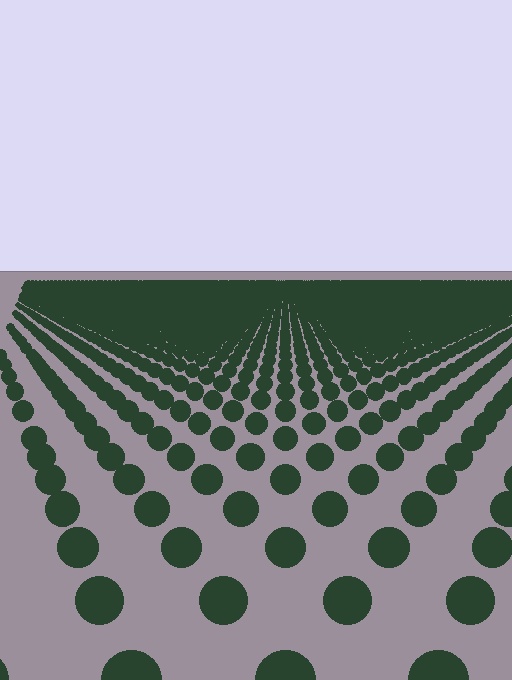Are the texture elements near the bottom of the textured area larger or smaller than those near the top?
Larger. Near the bottom, elements are closer to the viewer and appear at a bigger on-screen size.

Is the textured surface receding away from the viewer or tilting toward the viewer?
The surface is receding away from the viewer. Texture elements get smaller and denser toward the top.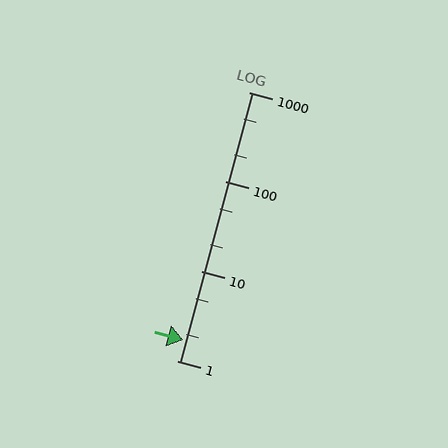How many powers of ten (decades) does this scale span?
The scale spans 3 decades, from 1 to 1000.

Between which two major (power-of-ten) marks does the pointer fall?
The pointer is between 1 and 10.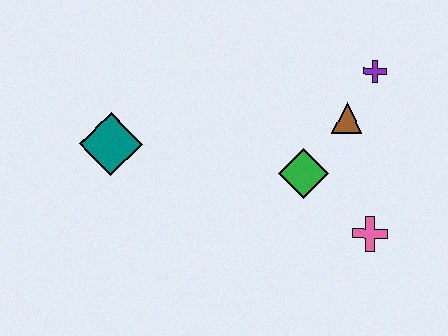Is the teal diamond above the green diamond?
Yes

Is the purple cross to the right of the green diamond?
Yes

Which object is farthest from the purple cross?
The teal diamond is farthest from the purple cross.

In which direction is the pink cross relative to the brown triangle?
The pink cross is below the brown triangle.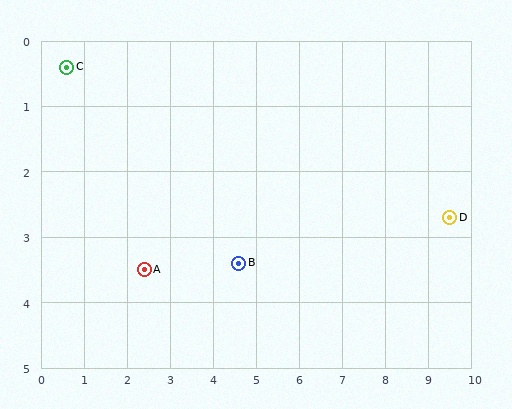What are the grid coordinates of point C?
Point C is at approximately (0.6, 0.4).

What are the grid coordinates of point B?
Point B is at approximately (4.6, 3.4).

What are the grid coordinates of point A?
Point A is at approximately (2.4, 3.5).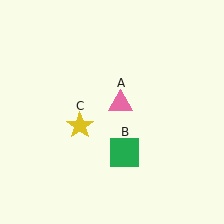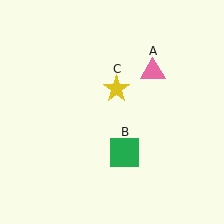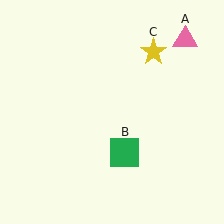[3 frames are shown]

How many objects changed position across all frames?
2 objects changed position: pink triangle (object A), yellow star (object C).